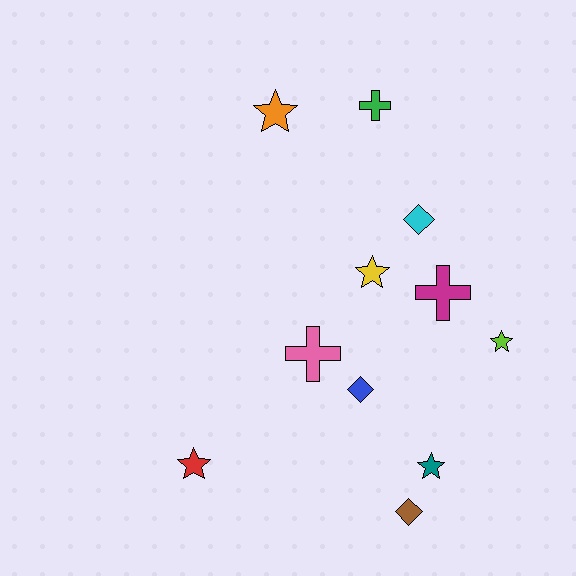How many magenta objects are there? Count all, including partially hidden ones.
There is 1 magenta object.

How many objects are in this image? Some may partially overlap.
There are 11 objects.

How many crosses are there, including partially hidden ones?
There are 3 crosses.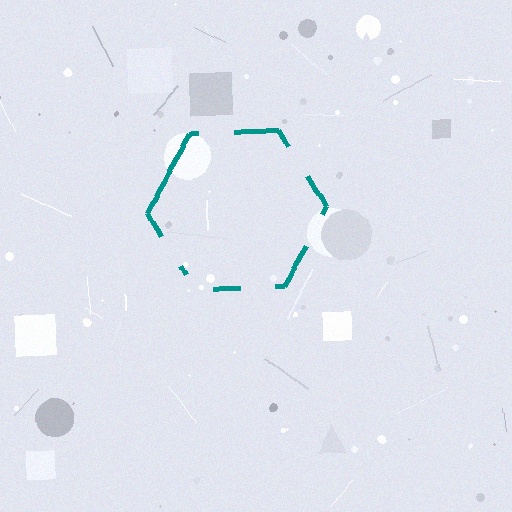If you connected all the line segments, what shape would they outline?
They would outline a hexagon.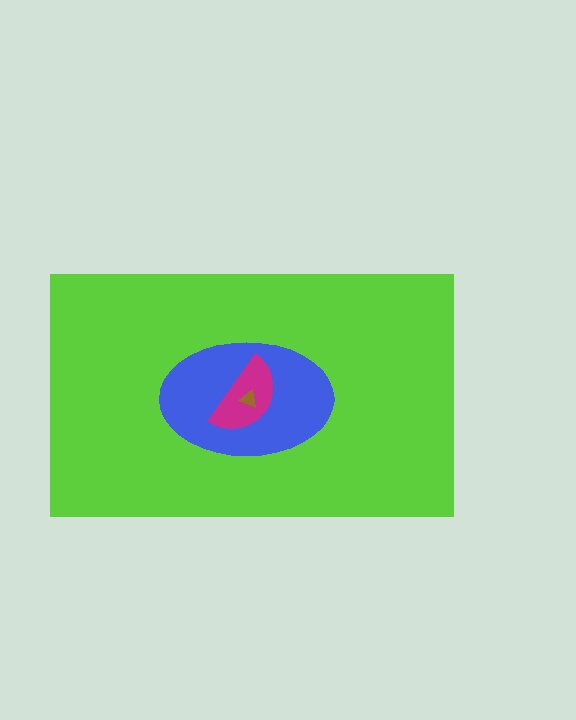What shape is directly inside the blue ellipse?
The magenta semicircle.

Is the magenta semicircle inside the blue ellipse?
Yes.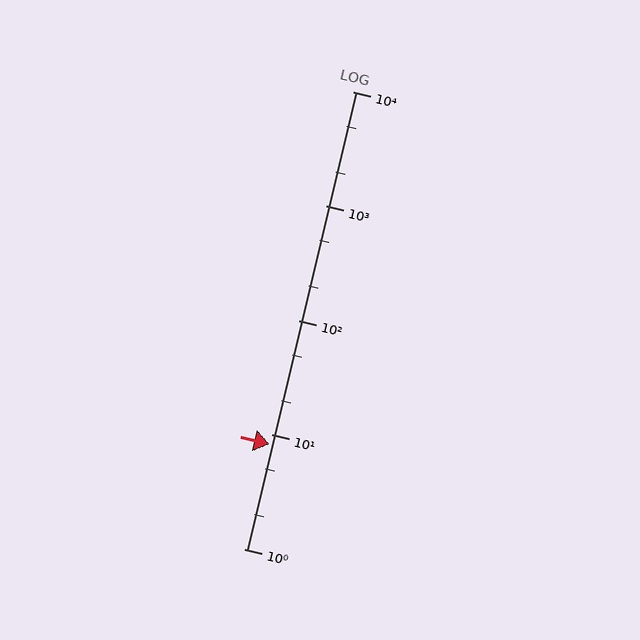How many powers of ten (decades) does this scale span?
The scale spans 4 decades, from 1 to 10000.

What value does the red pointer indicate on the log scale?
The pointer indicates approximately 8.3.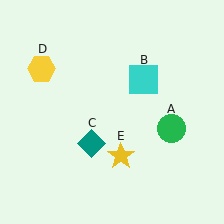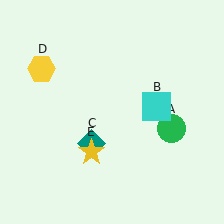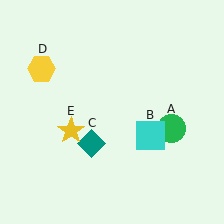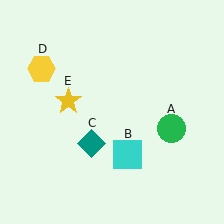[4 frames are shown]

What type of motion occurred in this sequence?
The cyan square (object B), yellow star (object E) rotated clockwise around the center of the scene.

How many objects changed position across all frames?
2 objects changed position: cyan square (object B), yellow star (object E).